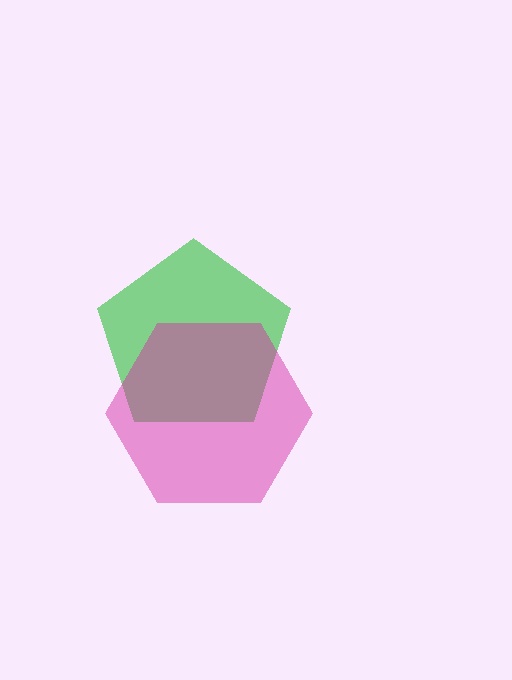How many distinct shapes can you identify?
There are 2 distinct shapes: a green pentagon, a magenta hexagon.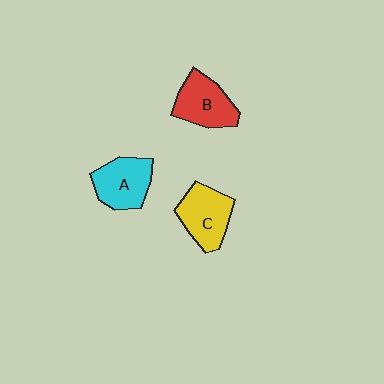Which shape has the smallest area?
Shape A (cyan).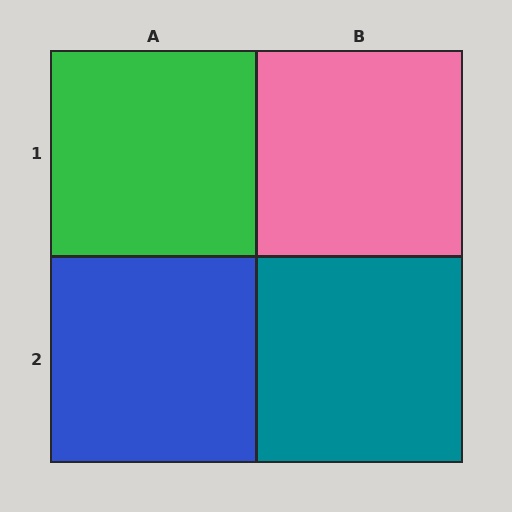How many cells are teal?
1 cell is teal.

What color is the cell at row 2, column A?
Blue.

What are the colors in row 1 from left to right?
Green, pink.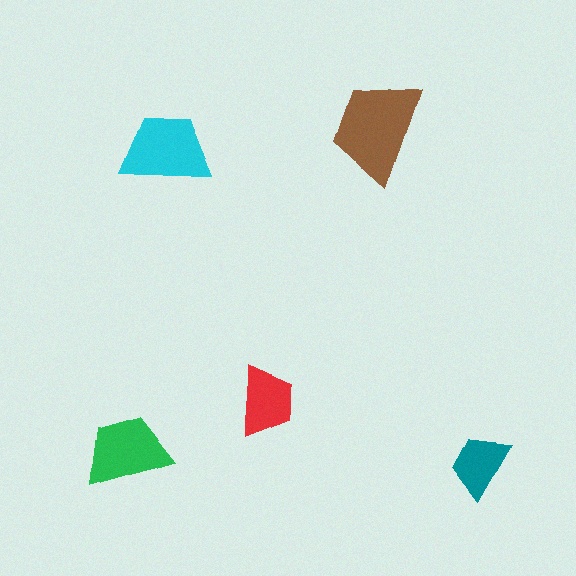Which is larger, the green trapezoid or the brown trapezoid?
The brown one.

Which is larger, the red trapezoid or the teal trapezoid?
The red one.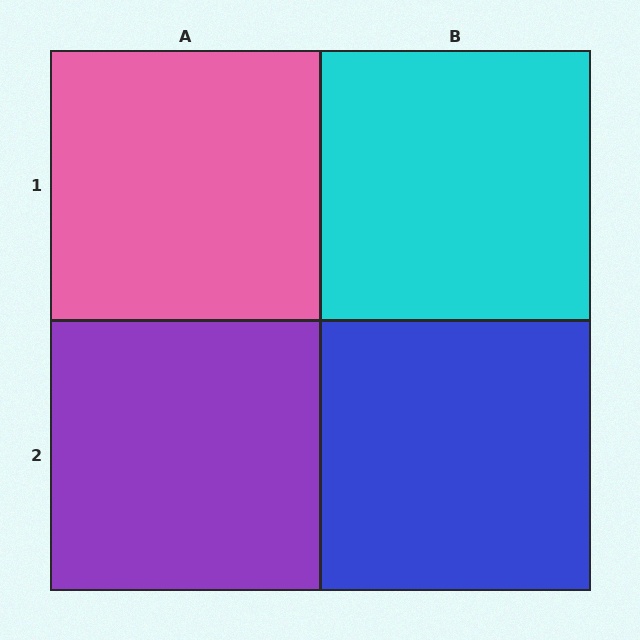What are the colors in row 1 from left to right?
Pink, cyan.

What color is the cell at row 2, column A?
Purple.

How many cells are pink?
1 cell is pink.